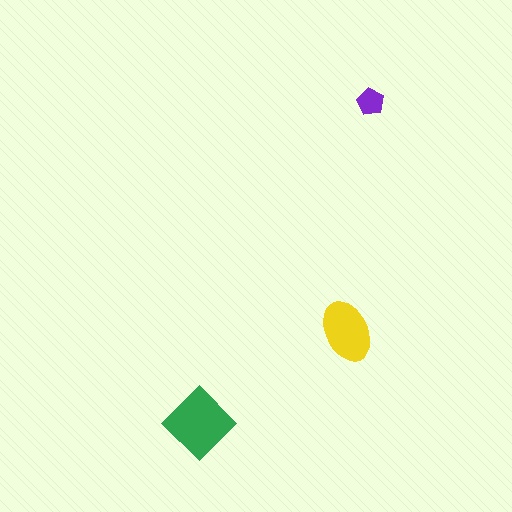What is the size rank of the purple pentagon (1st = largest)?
3rd.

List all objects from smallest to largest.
The purple pentagon, the yellow ellipse, the green diamond.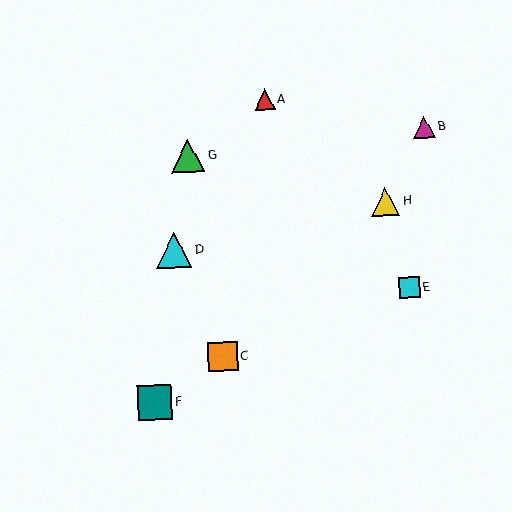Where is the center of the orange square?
The center of the orange square is at (223, 357).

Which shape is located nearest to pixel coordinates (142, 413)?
The teal square (labeled F) at (155, 402) is nearest to that location.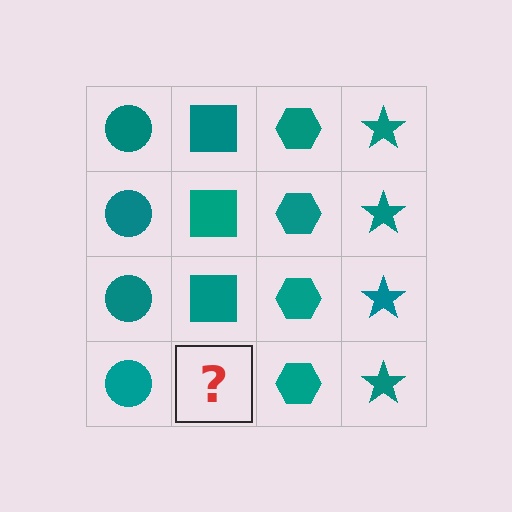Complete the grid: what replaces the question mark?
The question mark should be replaced with a teal square.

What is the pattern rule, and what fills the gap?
The rule is that each column has a consistent shape. The gap should be filled with a teal square.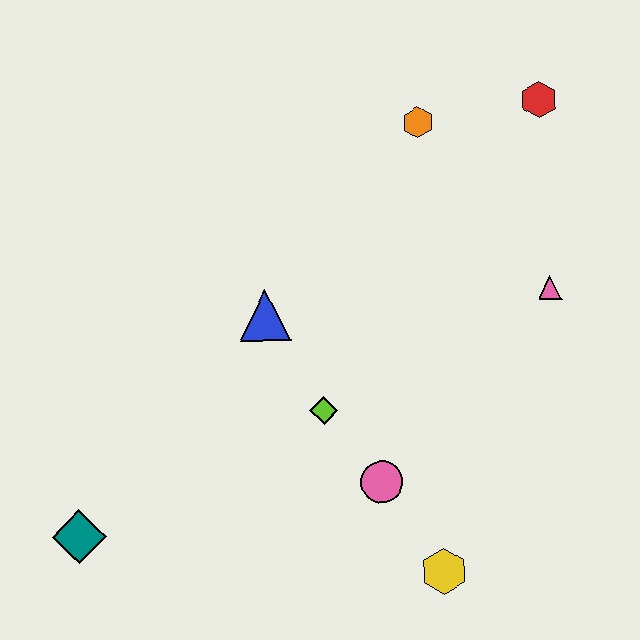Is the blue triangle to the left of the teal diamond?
No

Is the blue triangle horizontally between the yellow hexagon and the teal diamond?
Yes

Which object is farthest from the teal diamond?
The red hexagon is farthest from the teal diamond.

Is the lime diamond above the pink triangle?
No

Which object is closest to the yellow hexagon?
The pink circle is closest to the yellow hexagon.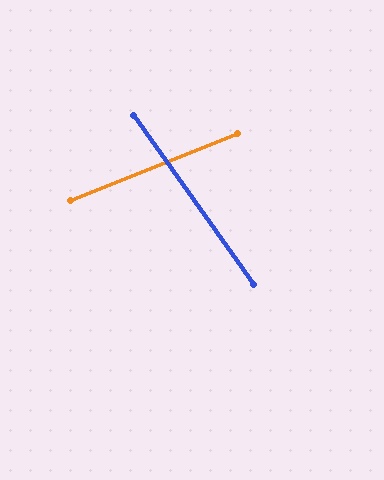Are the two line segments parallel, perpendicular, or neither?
Neither parallel nor perpendicular — they differ by about 76°.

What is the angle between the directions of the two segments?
Approximately 76 degrees.